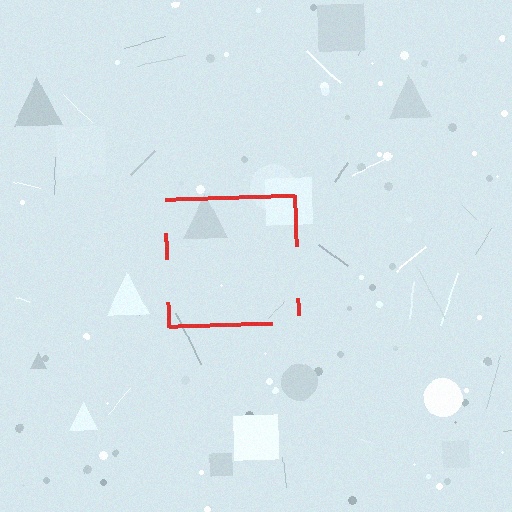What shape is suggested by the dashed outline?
The dashed outline suggests a square.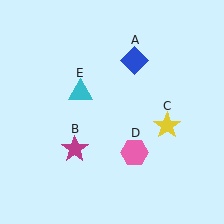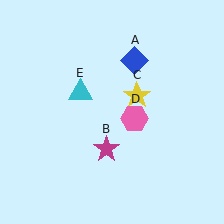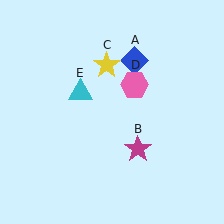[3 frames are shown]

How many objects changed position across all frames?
3 objects changed position: magenta star (object B), yellow star (object C), pink hexagon (object D).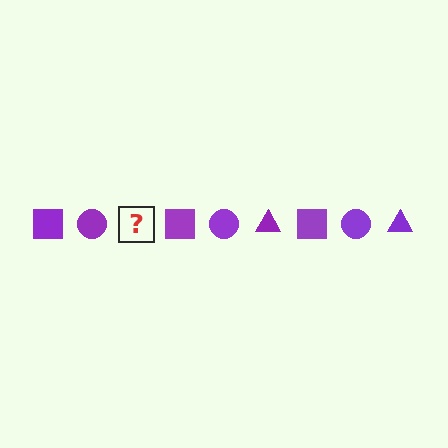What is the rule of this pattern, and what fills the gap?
The rule is that the pattern cycles through square, circle, triangle shapes in purple. The gap should be filled with a purple triangle.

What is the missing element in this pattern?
The missing element is a purple triangle.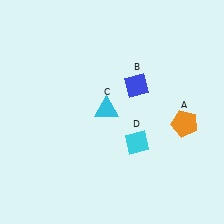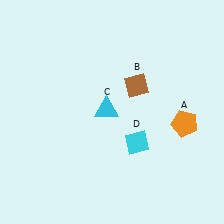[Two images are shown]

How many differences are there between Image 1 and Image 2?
There is 1 difference between the two images.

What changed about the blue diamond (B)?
In Image 1, B is blue. In Image 2, it changed to brown.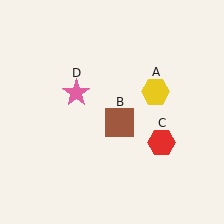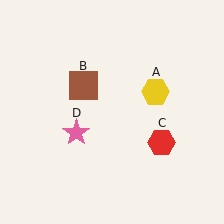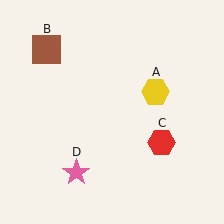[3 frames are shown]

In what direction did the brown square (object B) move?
The brown square (object B) moved up and to the left.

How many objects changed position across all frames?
2 objects changed position: brown square (object B), pink star (object D).